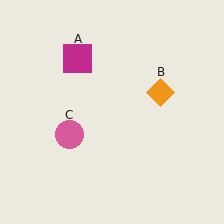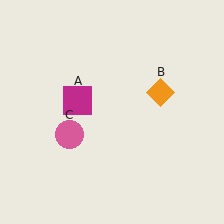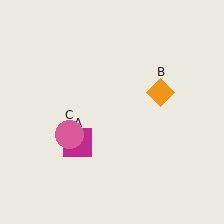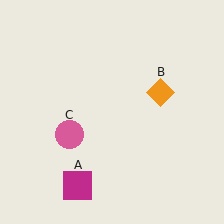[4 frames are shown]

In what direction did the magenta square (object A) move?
The magenta square (object A) moved down.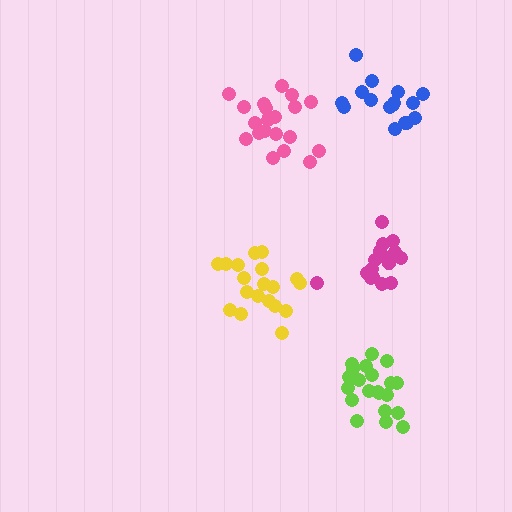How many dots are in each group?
Group 1: 16 dots, Group 2: 21 dots, Group 3: 19 dots, Group 4: 21 dots, Group 5: 17 dots (94 total).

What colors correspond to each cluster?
The clusters are colored: blue, pink, yellow, lime, magenta.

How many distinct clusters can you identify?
There are 5 distinct clusters.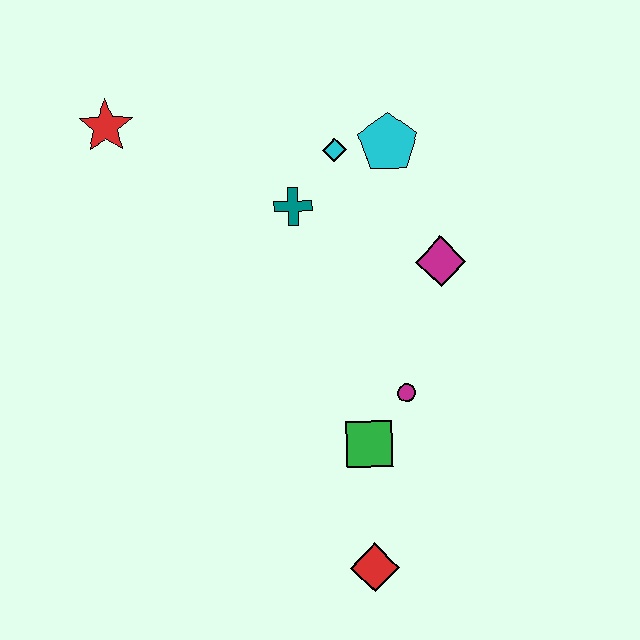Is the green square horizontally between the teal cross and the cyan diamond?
No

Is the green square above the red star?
No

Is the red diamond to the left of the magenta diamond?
Yes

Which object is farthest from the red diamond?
The red star is farthest from the red diamond.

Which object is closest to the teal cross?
The cyan diamond is closest to the teal cross.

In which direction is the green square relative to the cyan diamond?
The green square is below the cyan diamond.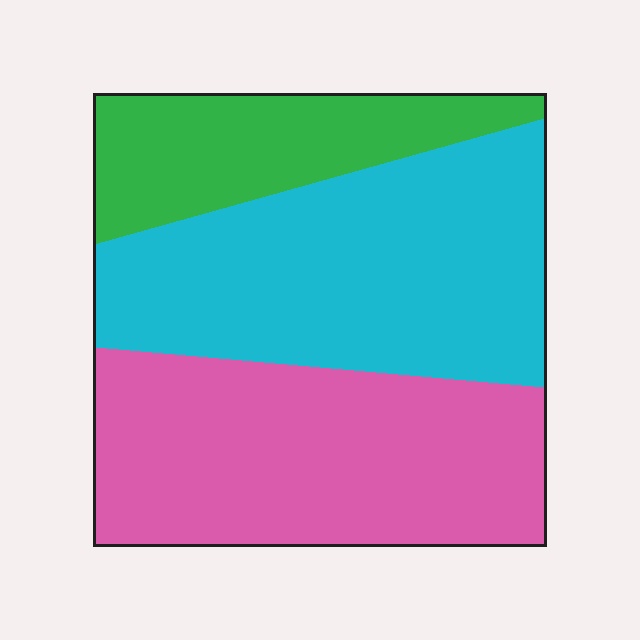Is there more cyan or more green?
Cyan.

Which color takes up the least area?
Green, at roughly 20%.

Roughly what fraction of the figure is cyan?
Cyan covers roughly 40% of the figure.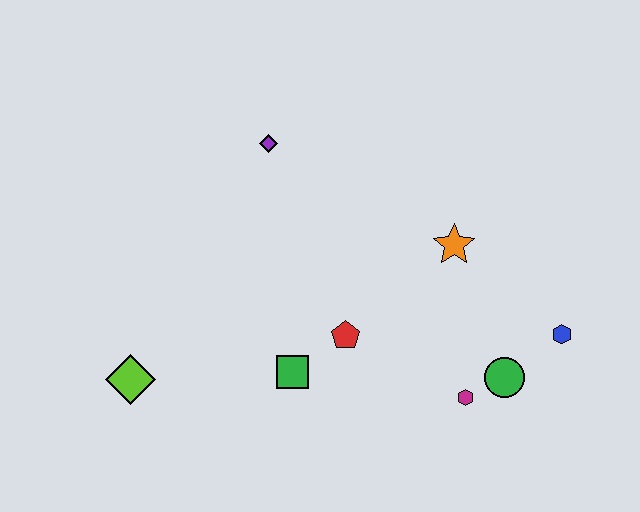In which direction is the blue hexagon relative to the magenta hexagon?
The blue hexagon is to the right of the magenta hexagon.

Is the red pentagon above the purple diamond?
No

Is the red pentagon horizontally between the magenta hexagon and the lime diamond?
Yes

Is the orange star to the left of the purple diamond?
No